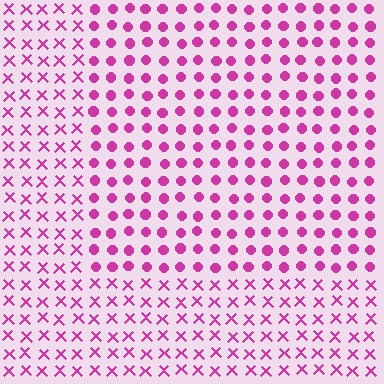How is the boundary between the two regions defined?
The boundary is defined by a change in element shape: circles inside vs. X marks outside. All elements share the same color and spacing.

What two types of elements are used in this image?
The image uses circles inside the rectangle region and X marks outside it.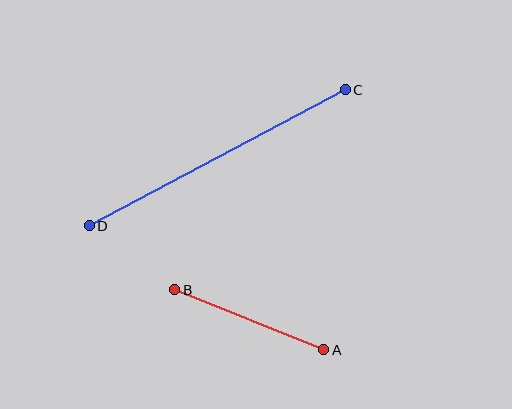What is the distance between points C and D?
The distance is approximately 290 pixels.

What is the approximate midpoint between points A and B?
The midpoint is at approximately (249, 320) pixels.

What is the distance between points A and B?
The distance is approximately 161 pixels.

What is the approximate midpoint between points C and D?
The midpoint is at approximately (217, 158) pixels.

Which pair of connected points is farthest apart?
Points C and D are farthest apart.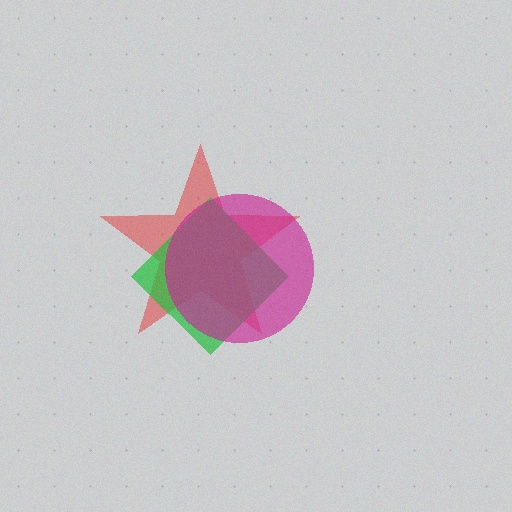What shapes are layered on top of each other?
The layered shapes are: a red star, a green diamond, a magenta circle.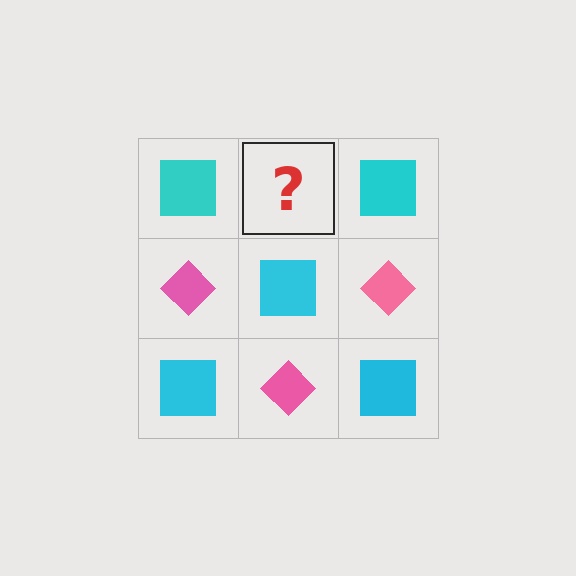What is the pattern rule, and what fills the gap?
The rule is that it alternates cyan square and pink diamond in a checkerboard pattern. The gap should be filled with a pink diamond.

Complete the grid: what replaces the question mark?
The question mark should be replaced with a pink diamond.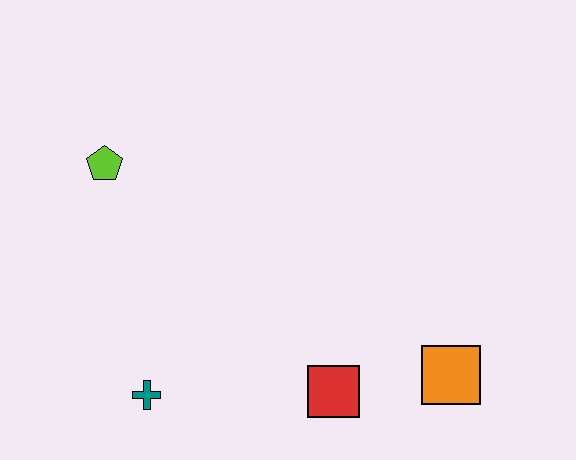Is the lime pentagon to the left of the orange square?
Yes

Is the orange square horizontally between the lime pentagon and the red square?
No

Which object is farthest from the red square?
The lime pentagon is farthest from the red square.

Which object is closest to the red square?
The orange square is closest to the red square.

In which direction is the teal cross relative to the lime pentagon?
The teal cross is below the lime pentagon.